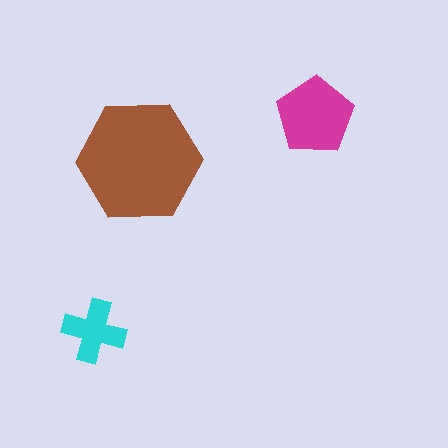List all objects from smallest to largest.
The cyan cross, the magenta pentagon, the brown hexagon.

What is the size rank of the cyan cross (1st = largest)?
3rd.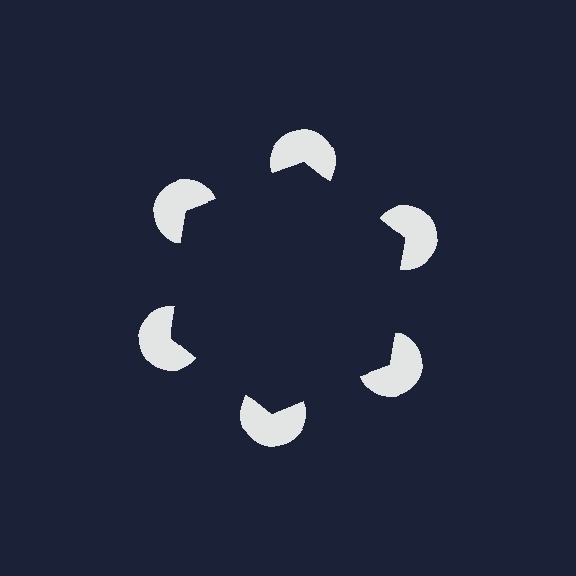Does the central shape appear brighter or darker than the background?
It typically appears slightly darker than the background, even though no actual brightness change is drawn.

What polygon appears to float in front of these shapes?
An illusory hexagon — its edges are inferred from the aligned wedge cuts in the pac-man discs, not physically drawn.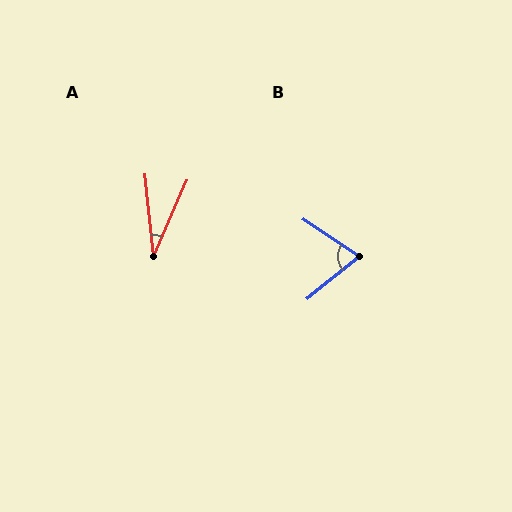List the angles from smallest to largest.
A (29°), B (72°).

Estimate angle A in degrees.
Approximately 29 degrees.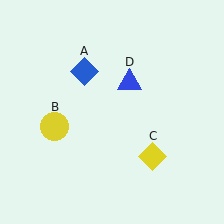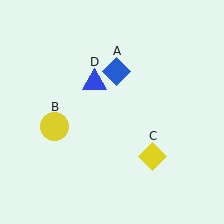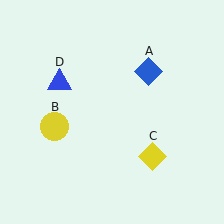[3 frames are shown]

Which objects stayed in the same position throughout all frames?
Yellow circle (object B) and yellow diamond (object C) remained stationary.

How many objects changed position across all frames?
2 objects changed position: blue diamond (object A), blue triangle (object D).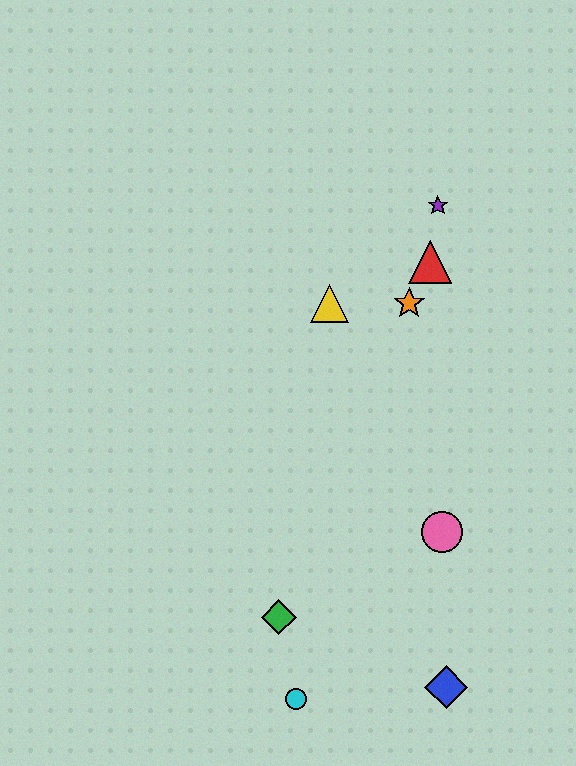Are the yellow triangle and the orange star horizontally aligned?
Yes, both are at y≈304.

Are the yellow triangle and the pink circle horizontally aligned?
No, the yellow triangle is at y≈304 and the pink circle is at y≈532.